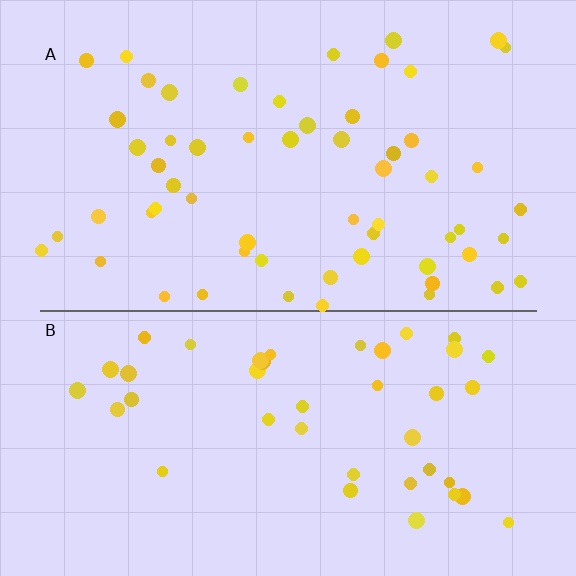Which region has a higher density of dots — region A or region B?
A (the top).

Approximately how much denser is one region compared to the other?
Approximately 1.4× — region A over region B.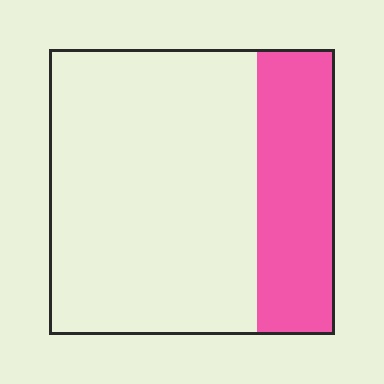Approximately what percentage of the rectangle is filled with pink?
Approximately 25%.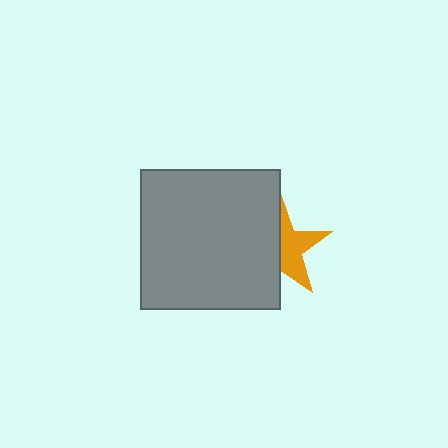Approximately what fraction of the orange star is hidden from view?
Roughly 52% of the orange star is hidden behind the gray square.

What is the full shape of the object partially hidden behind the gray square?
The partially hidden object is an orange star.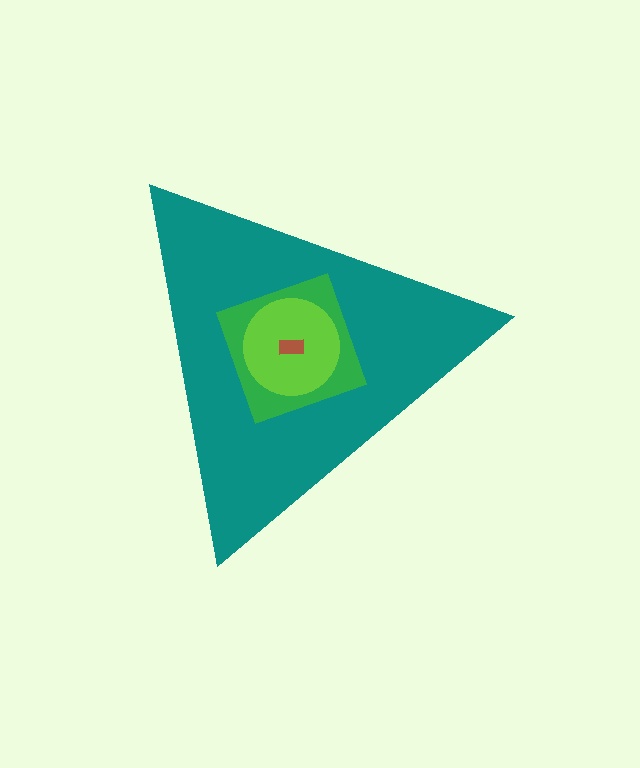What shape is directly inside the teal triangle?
The green diamond.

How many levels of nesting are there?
4.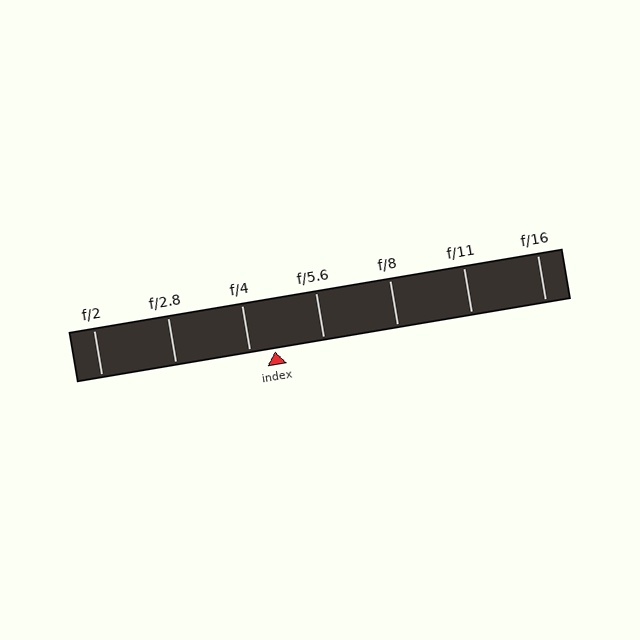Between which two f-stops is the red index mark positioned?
The index mark is between f/4 and f/5.6.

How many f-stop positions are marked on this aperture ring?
There are 7 f-stop positions marked.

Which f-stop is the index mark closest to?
The index mark is closest to f/4.